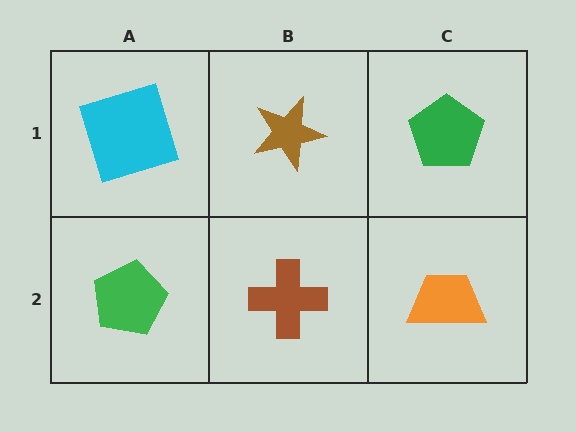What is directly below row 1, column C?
An orange trapezoid.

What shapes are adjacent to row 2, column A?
A cyan square (row 1, column A), a brown cross (row 2, column B).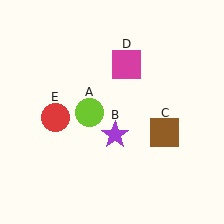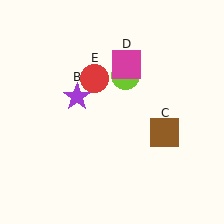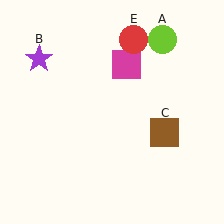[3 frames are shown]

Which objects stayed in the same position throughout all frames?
Brown square (object C) and magenta square (object D) remained stationary.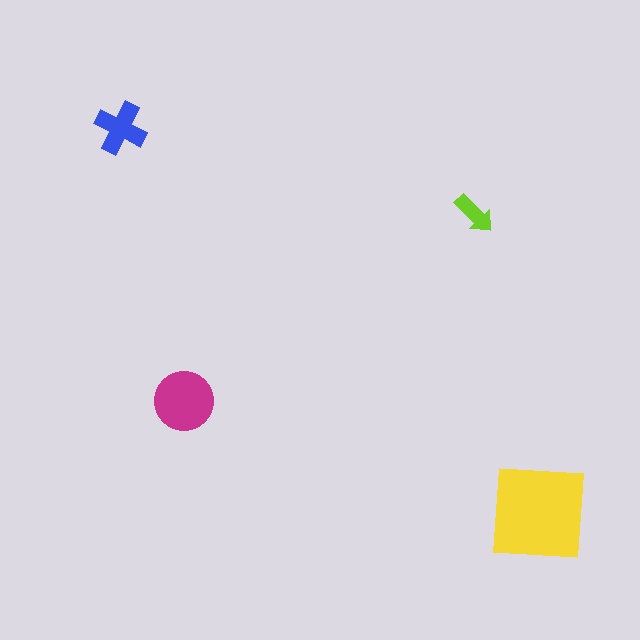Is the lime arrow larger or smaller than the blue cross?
Smaller.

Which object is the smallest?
The lime arrow.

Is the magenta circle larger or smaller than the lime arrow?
Larger.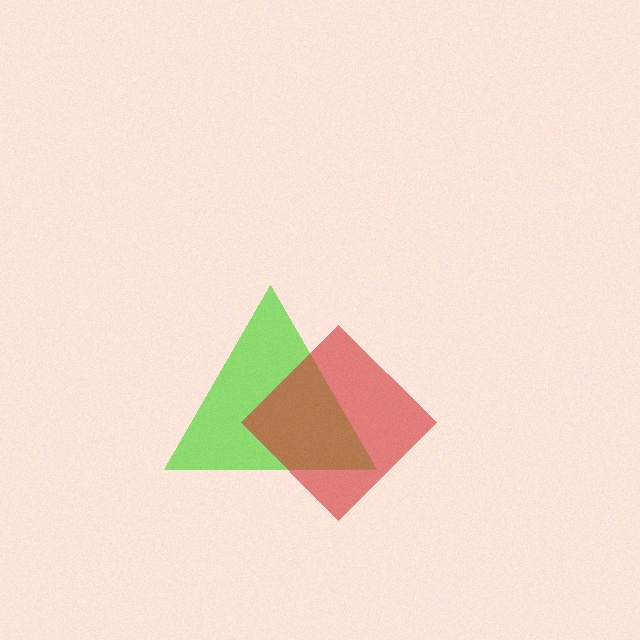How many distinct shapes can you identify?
There are 2 distinct shapes: a lime triangle, a red diamond.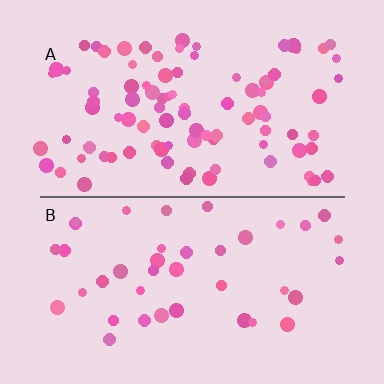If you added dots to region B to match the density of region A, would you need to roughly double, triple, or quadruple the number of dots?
Approximately double.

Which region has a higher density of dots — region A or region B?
A (the top).